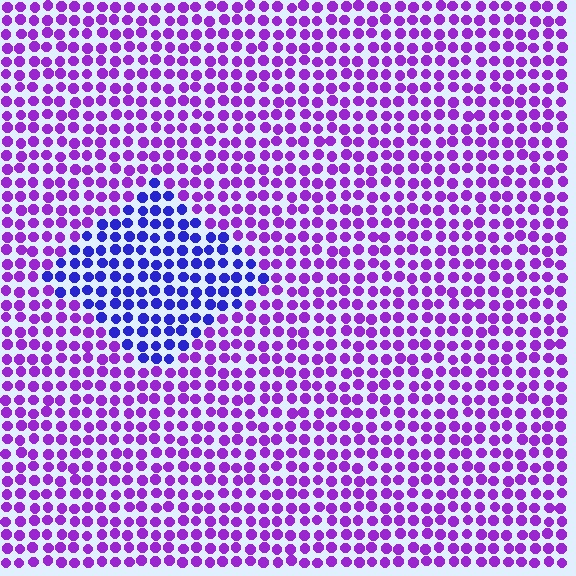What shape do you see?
I see a diamond.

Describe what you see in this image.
The image is filled with small purple elements in a uniform arrangement. A diamond-shaped region is visible where the elements are tinted to a slightly different hue, forming a subtle color boundary.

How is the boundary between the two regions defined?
The boundary is defined purely by a slight shift in hue (about 40 degrees). Spacing, size, and orientation are identical on both sides.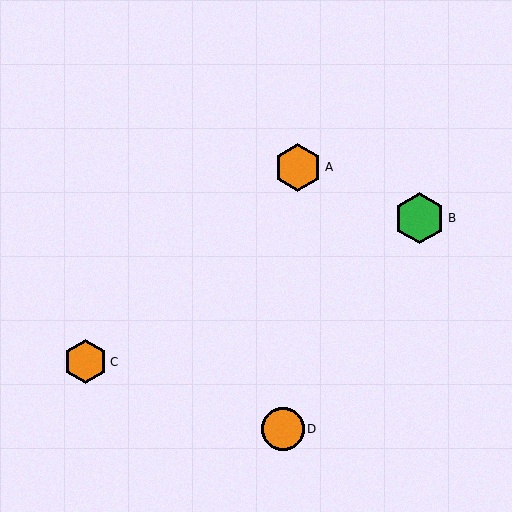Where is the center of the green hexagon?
The center of the green hexagon is at (420, 218).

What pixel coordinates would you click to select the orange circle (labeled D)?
Click at (283, 429) to select the orange circle D.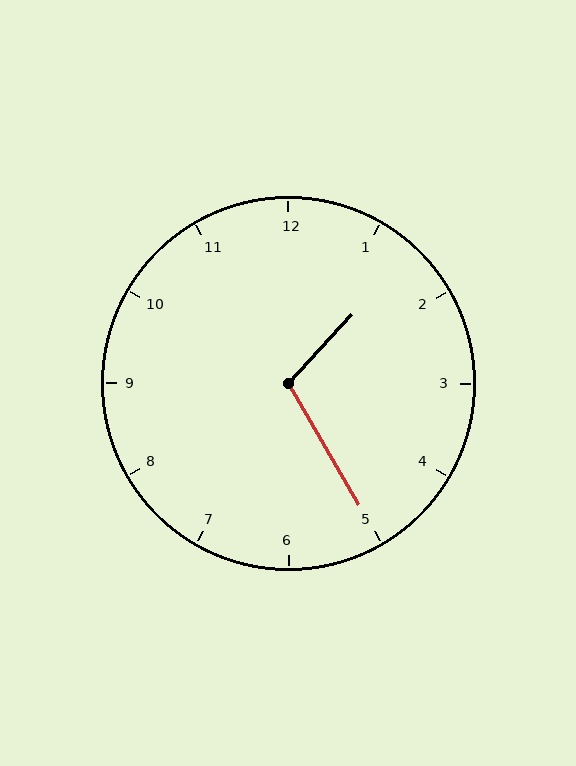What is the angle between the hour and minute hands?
Approximately 108 degrees.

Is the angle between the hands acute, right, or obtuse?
It is obtuse.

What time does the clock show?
1:25.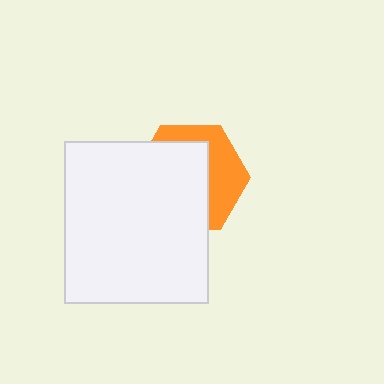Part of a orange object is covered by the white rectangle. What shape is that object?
It is a hexagon.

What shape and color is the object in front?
The object in front is a white rectangle.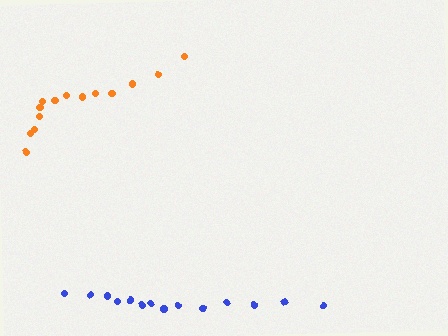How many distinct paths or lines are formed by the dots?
There are 2 distinct paths.